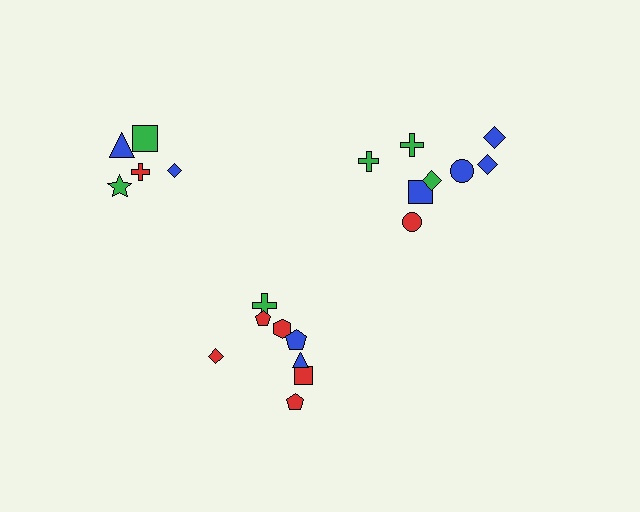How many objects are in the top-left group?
There are 5 objects.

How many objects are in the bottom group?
There are 8 objects.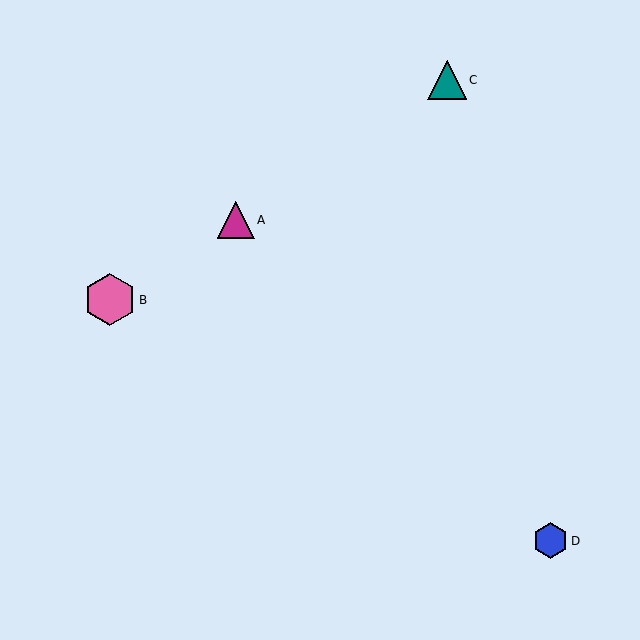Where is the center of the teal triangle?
The center of the teal triangle is at (447, 80).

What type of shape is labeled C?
Shape C is a teal triangle.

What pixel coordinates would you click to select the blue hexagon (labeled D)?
Click at (551, 541) to select the blue hexagon D.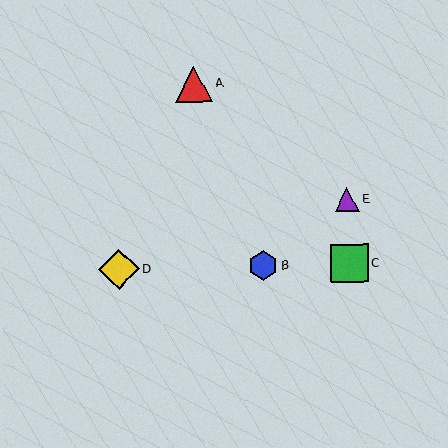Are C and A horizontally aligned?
No, C is at y≈263 and A is at y≈84.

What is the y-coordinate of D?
Object D is at y≈269.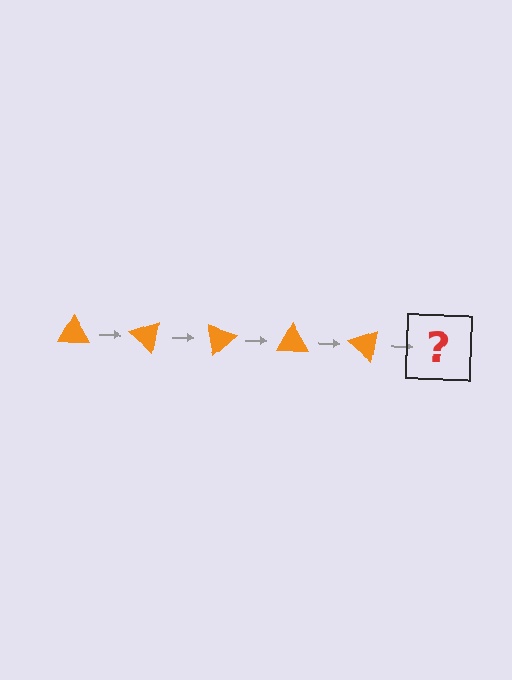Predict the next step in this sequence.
The next step is an orange triangle rotated 200 degrees.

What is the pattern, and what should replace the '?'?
The pattern is that the triangle rotates 40 degrees each step. The '?' should be an orange triangle rotated 200 degrees.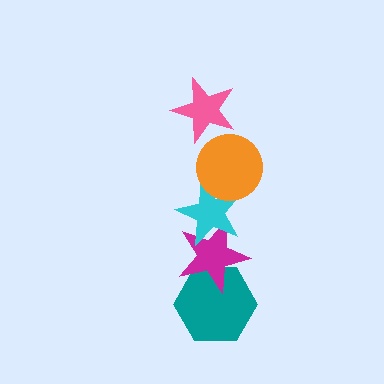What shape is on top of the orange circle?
The pink star is on top of the orange circle.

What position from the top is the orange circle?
The orange circle is 2nd from the top.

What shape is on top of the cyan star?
The orange circle is on top of the cyan star.